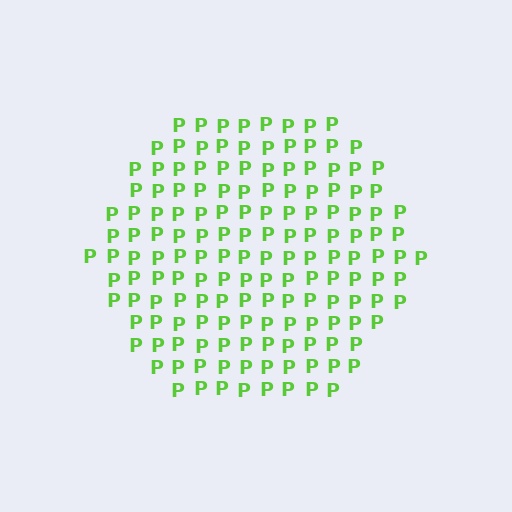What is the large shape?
The large shape is a hexagon.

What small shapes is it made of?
It is made of small letter P's.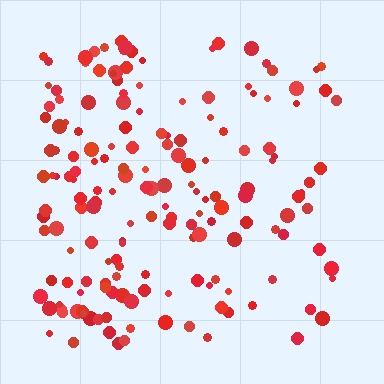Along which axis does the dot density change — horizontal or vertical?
Horizontal.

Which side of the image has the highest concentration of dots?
The left.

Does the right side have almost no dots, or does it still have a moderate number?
Still a moderate number, just noticeably fewer than the left.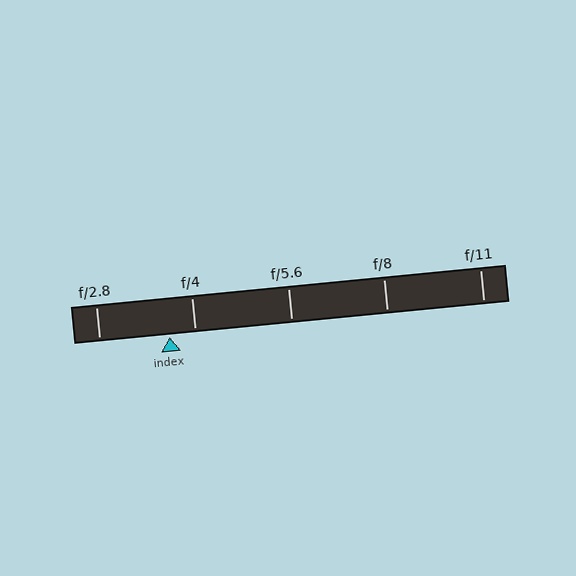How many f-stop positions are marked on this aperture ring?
There are 5 f-stop positions marked.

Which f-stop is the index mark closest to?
The index mark is closest to f/4.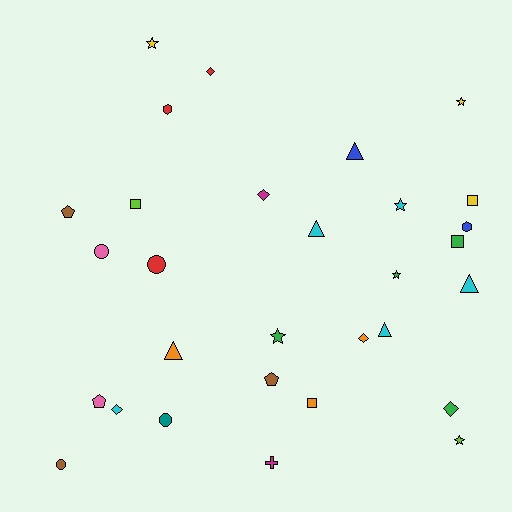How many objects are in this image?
There are 30 objects.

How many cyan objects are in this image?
There are 5 cyan objects.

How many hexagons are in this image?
There are 2 hexagons.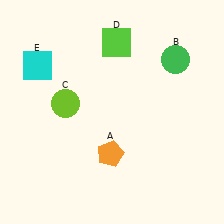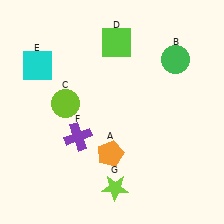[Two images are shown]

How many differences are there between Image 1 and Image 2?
There are 2 differences between the two images.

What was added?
A purple cross (F), a lime star (G) were added in Image 2.